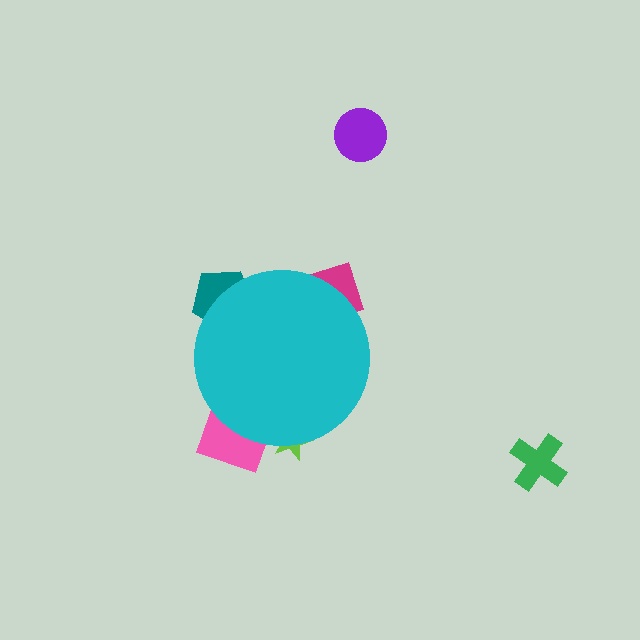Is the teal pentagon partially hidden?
Yes, the teal pentagon is partially hidden behind the cyan circle.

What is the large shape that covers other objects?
A cyan circle.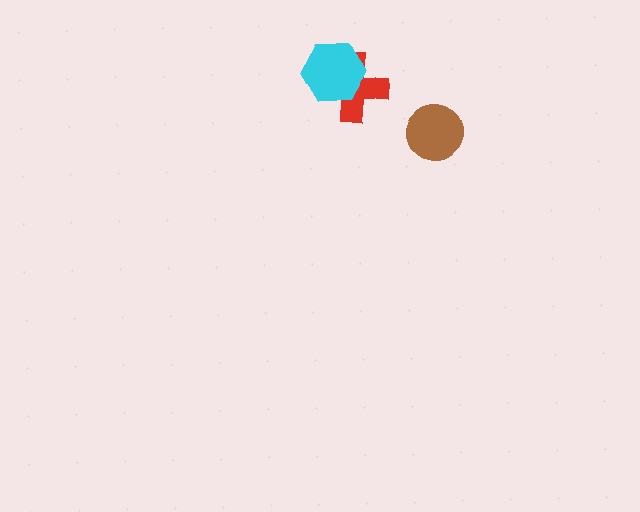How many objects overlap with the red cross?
1 object overlaps with the red cross.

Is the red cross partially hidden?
Yes, it is partially covered by another shape.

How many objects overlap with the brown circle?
0 objects overlap with the brown circle.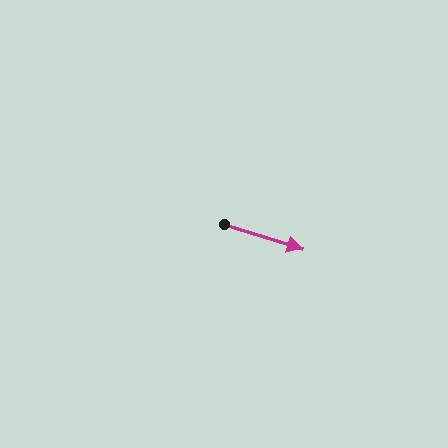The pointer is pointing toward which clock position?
Roughly 4 o'clock.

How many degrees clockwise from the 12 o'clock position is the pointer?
Approximately 107 degrees.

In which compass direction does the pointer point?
East.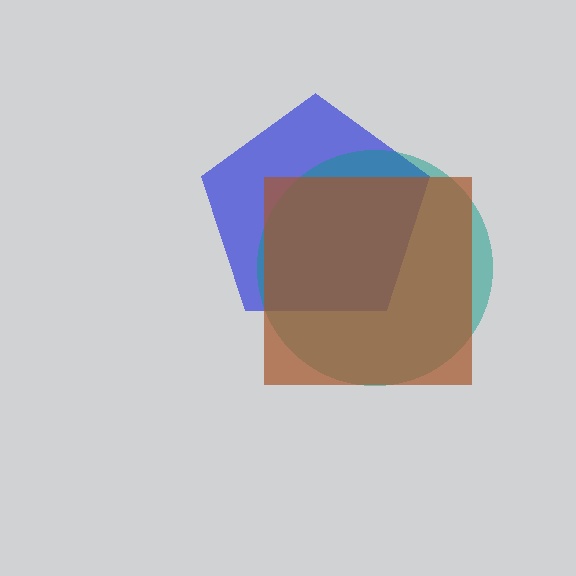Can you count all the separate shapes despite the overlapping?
Yes, there are 3 separate shapes.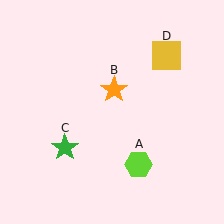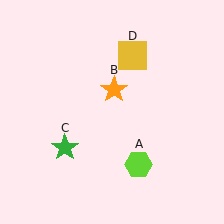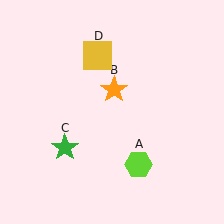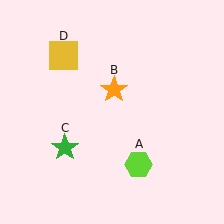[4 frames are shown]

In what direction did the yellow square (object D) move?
The yellow square (object D) moved left.